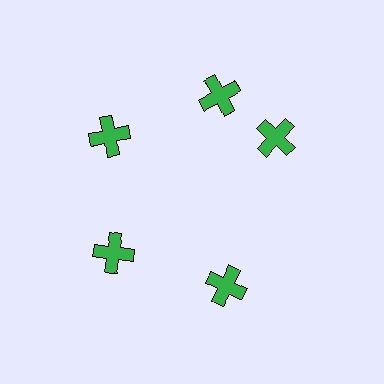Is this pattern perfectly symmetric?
No. The 5 green crosses are arranged in a ring, but one element near the 3 o'clock position is rotated out of alignment along the ring, breaking the 5-fold rotational symmetry.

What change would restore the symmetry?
The symmetry would be restored by rotating it back into even spacing with its neighbors so that all 5 crosses sit at equal angles and equal distance from the center.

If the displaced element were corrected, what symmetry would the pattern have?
It would have 5-fold rotational symmetry — the pattern would map onto itself every 72 degrees.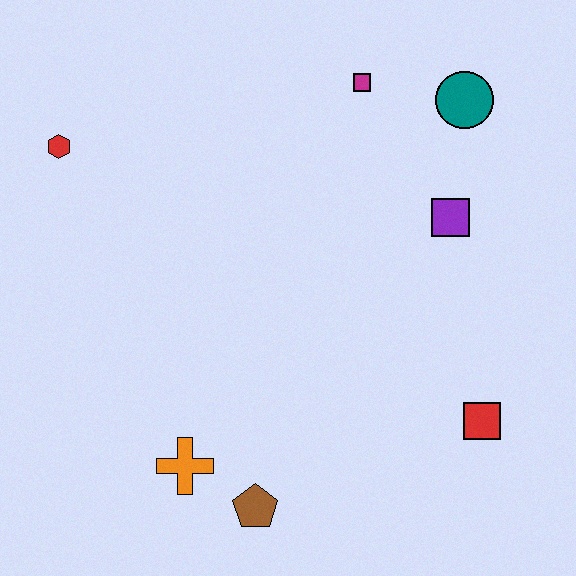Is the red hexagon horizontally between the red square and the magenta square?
No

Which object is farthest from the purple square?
The red hexagon is farthest from the purple square.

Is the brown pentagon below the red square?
Yes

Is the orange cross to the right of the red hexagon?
Yes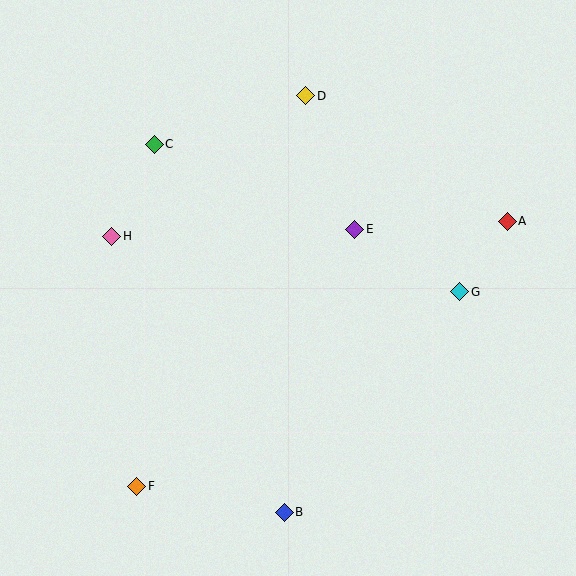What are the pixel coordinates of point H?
Point H is at (112, 236).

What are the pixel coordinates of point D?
Point D is at (306, 96).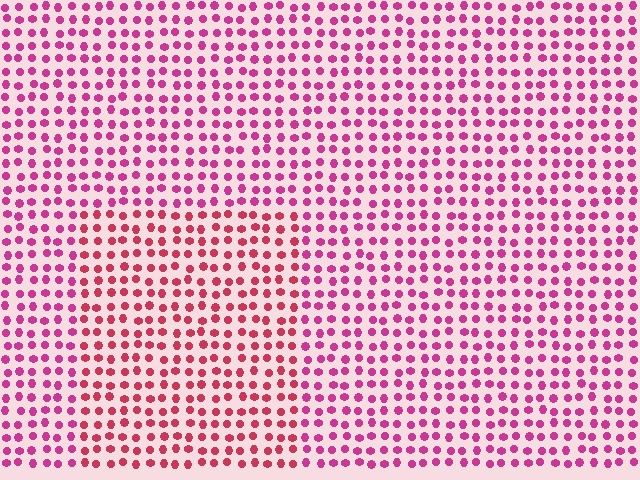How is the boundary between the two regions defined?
The boundary is defined purely by a slight shift in hue (about 25 degrees). Spacing, size, and orientation are identical on both sides.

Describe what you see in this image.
The image is filled with small magenta elements in a uniform arrangement. A rectangle-shaped region is visible where the elements are tinted to a slightly different hue, forming a subtle color boundary.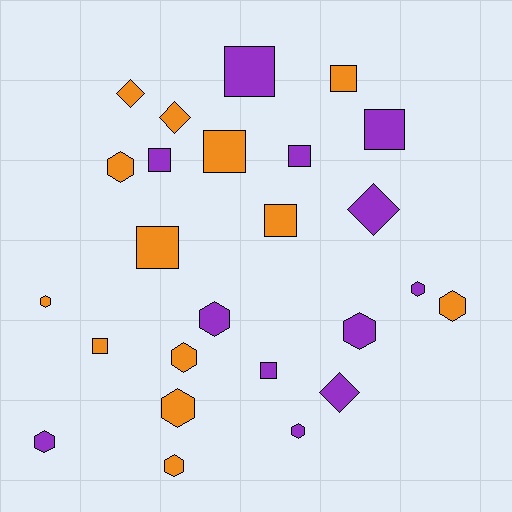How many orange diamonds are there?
There are 2 orange diamonds.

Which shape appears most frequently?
Hexagon, with 11 objects.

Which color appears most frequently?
Orange, with 13 objects.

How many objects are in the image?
There are 25 objects.